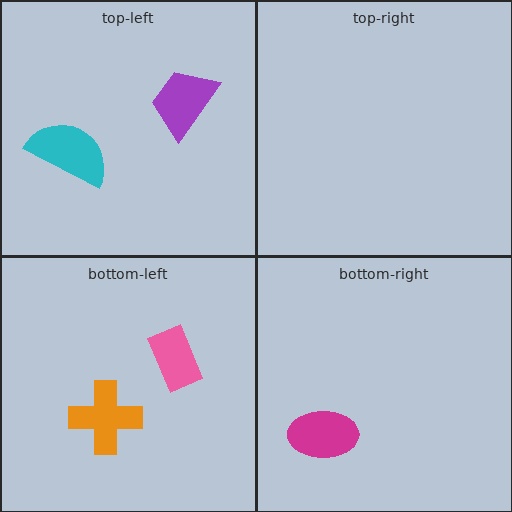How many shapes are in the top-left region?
2.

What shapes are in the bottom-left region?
The pink rectangle, the orange cross.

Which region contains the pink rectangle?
The bottom-left region.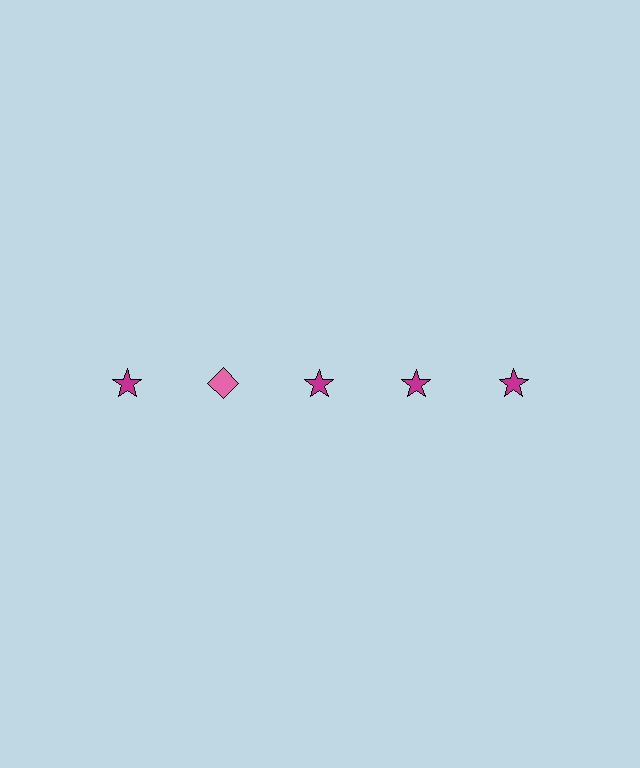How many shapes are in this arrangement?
There are 5 shapes arranged in a grid pattern.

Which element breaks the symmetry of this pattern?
The pink diamond in the top row, second from left column breaks the symmetry. All other shapes are magenta stars.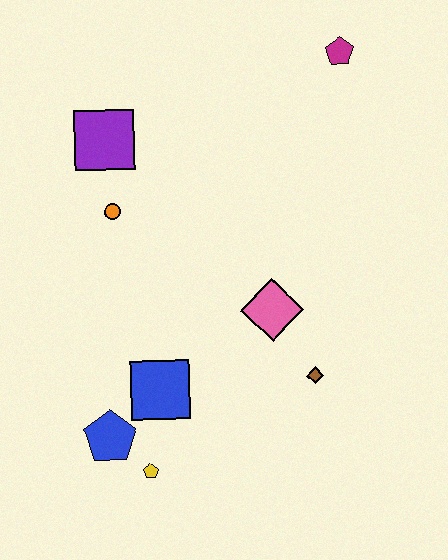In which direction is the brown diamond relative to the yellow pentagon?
The brown diamond is to the right of the yellow pentagon.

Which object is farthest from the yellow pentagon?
The magenta pentagon is farthest from the yellow pentagon.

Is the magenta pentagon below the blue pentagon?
No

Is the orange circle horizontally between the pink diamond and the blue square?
No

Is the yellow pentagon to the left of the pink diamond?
Yes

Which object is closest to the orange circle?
The purple square is closest to the orange circle.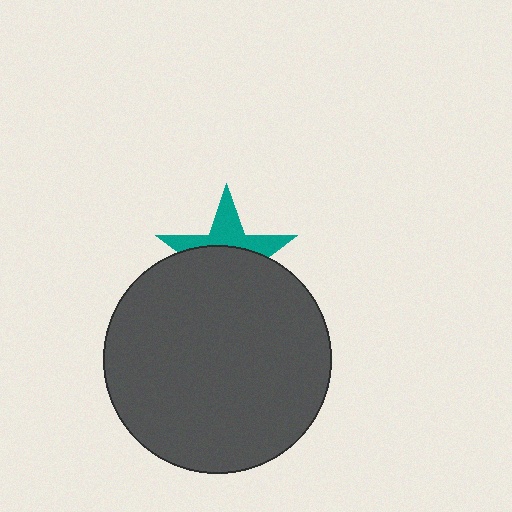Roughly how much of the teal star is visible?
A small part of it is visible (roughly 40%).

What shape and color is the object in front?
The object in front is a dark gray circle.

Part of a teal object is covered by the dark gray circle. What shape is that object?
It is a star.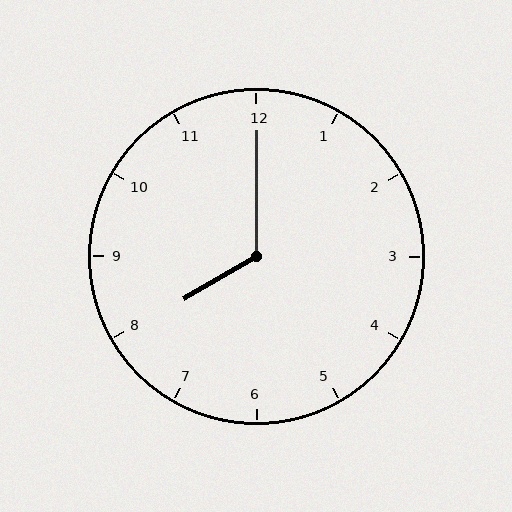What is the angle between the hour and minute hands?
Approximately 120 degrees.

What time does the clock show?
8:00.